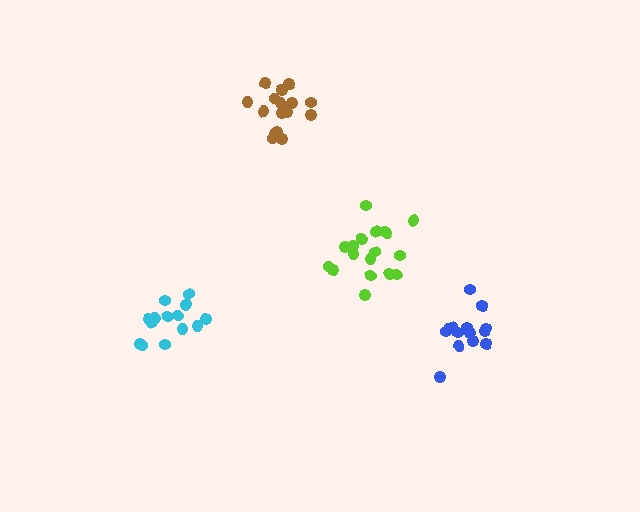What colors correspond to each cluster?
The clusters are colored: lime, blue, cyan, brown.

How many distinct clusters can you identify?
There are 4 distinct clusters.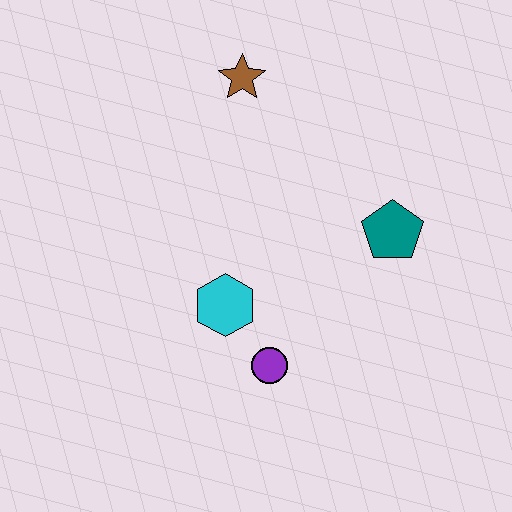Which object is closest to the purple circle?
The cyan hexagon is closest to the purple circle.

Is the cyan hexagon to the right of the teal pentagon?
No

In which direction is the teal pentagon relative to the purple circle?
The teal pentagon is above the purple circle.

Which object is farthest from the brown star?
The purple circle is farthest from the brown star.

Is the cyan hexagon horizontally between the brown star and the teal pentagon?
No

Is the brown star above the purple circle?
Yes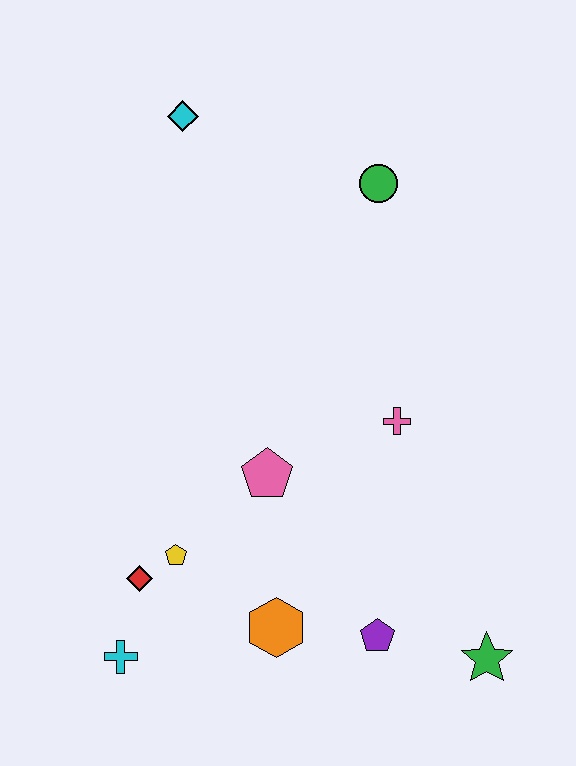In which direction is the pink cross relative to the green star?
The pink cross is above the green star.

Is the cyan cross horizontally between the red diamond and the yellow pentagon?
No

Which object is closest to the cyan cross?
The red diamond is closest to the cyan cross.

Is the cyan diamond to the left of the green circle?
Yes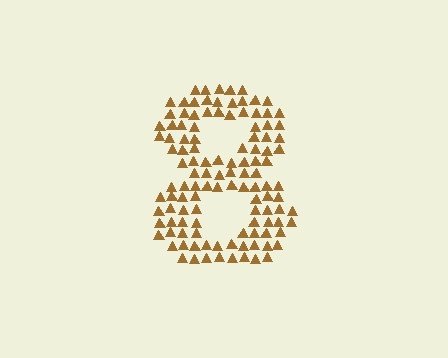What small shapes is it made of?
It is made of small triangles.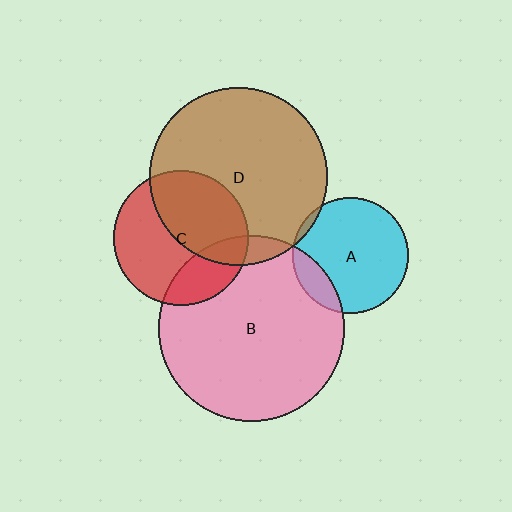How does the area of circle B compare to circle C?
Approximately 1.9 times.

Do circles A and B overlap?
Yes.